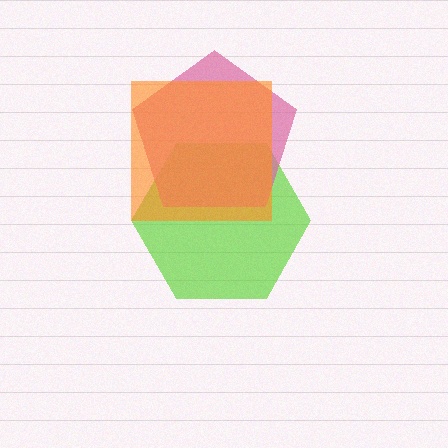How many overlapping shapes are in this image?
There are 3 overlapping shapes in the image.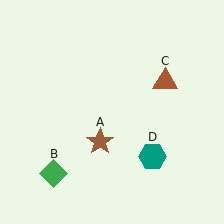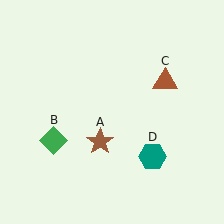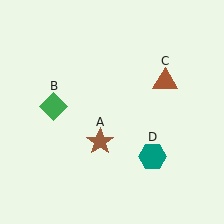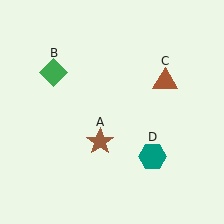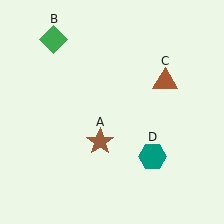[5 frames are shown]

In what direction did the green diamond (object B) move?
The green diamond (object B) moved up.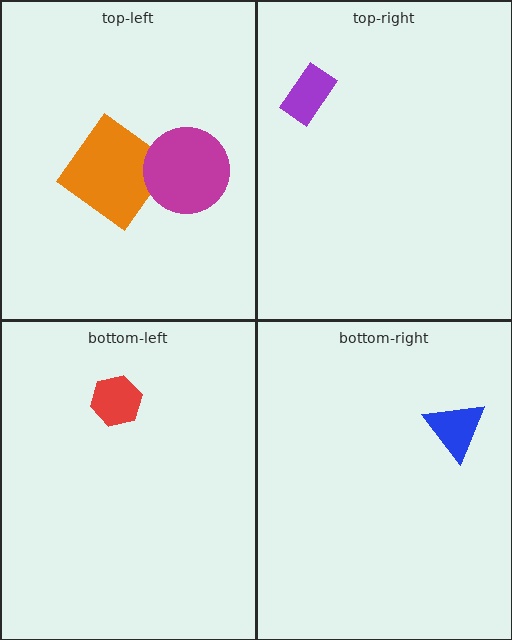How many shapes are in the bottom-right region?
1.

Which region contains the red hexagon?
The bottom-left region.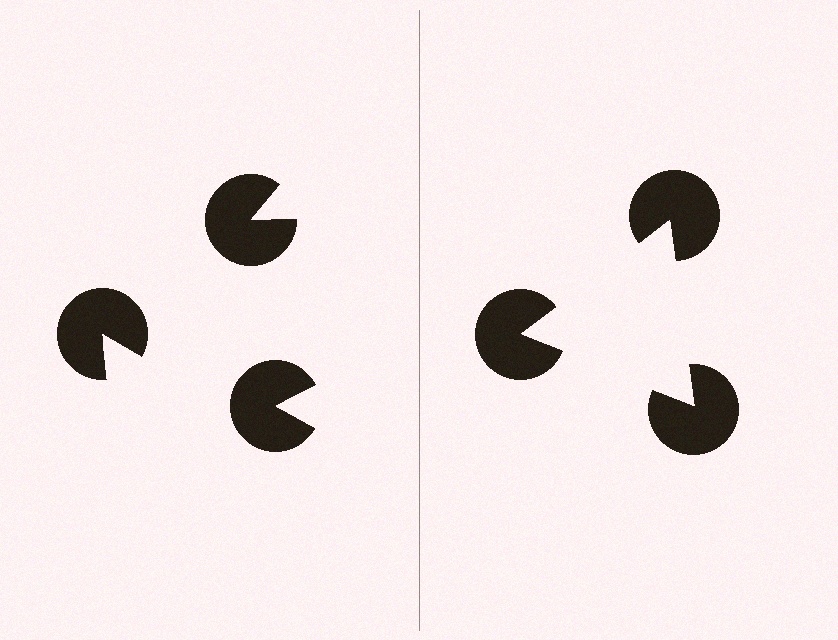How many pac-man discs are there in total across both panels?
6 — 3 on each side.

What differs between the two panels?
The pac-man discs are positioned identically on both sides; only the wedge orientations differ. On the right they align to a triangle; on the left they are misaligned.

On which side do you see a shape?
An illusory triangle appears on the right side. On the left side the wedge cuts are rotated, so no coherent shape forms.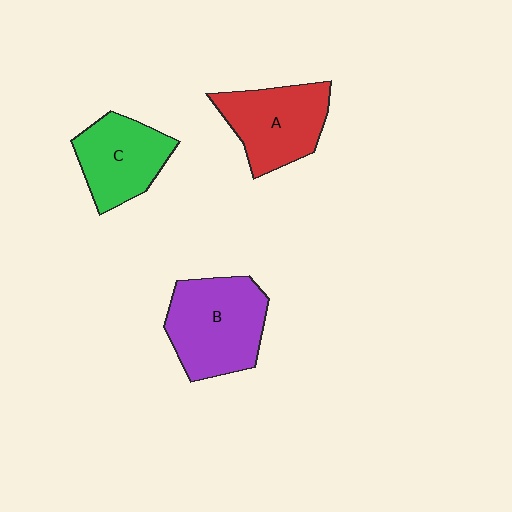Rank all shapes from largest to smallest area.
From largest to smallest: B (purple), A (red), C (green).